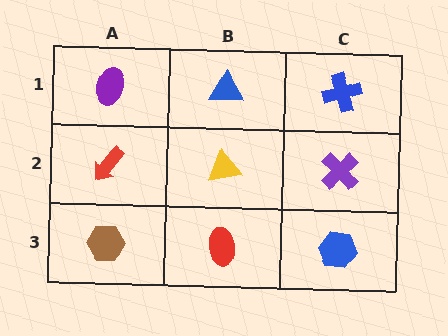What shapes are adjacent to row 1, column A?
A red arrow (row 2, column A), a blue triangle (row 1, column B).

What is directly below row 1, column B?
A yellow triangle.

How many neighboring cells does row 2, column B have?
4.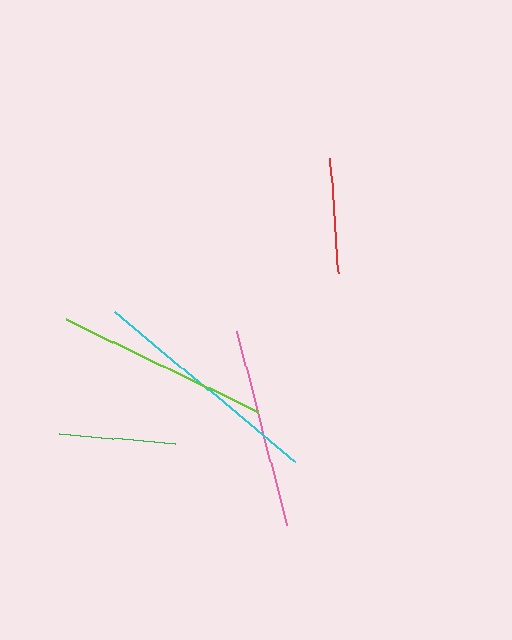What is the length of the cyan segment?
The cyan segment is approximately 234 pixels long.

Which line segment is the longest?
The cyan line is the longest at approximately 234 pixels.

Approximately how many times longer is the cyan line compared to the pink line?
The cyan line is approximately 1.2 times the length of the pink line.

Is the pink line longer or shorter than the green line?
The pink line is longer than the green line.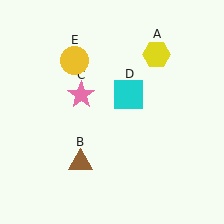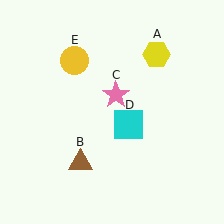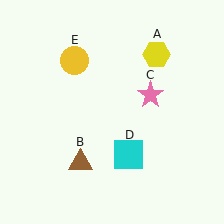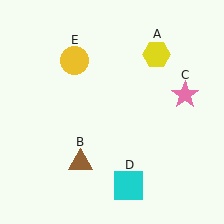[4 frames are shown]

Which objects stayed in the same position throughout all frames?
Yellow hexagon (object A) and brown triangle (object B) and yellow circle (object E) remained stationary.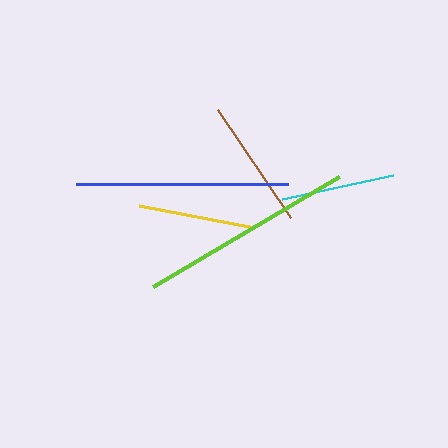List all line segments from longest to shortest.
From longest to shortest: lime, blue, brown, yellow, cyan.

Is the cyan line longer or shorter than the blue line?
The blue line is longer than the cyan line.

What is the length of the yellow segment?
The yellow segment is approximately 117 pixels long.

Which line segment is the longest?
The lime line is the longest at approximately 217 pixels.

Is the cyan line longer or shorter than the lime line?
The lime line is longer than the cyan line.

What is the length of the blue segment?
The blue segment is approximately 211 pixels long.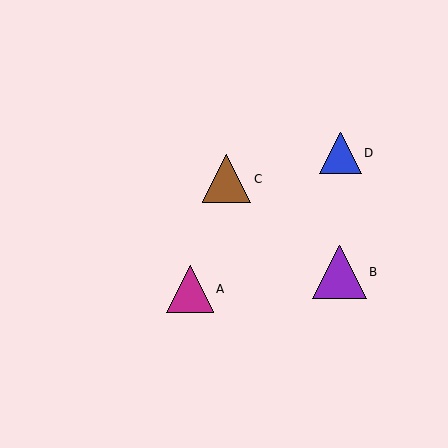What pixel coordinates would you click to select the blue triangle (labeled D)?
Click at (340, 153) to select the blue triangle D.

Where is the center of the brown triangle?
The center of the brown triangle is at (226, 179).